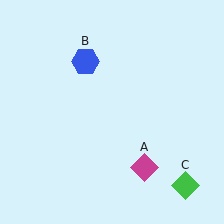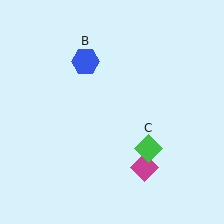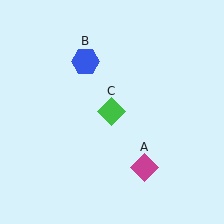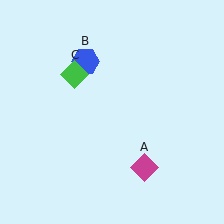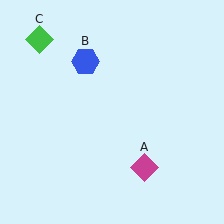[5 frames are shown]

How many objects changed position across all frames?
1 object changed position: green diamond (object C).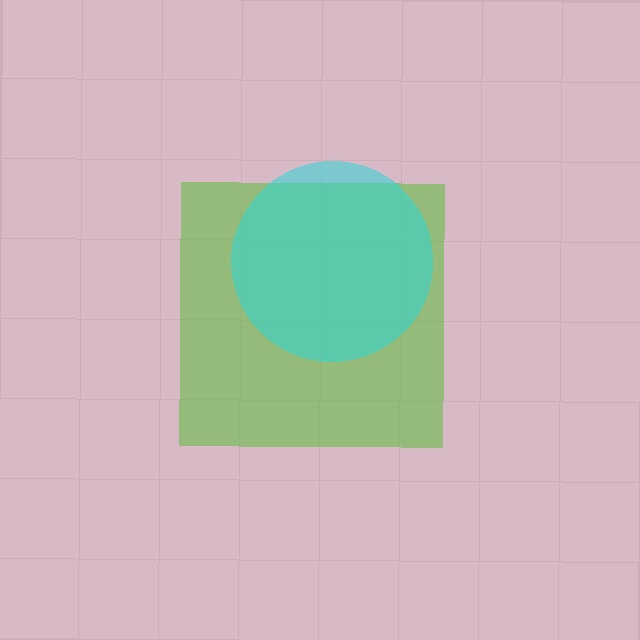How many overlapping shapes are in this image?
There are 2 overlapping shapes in the image.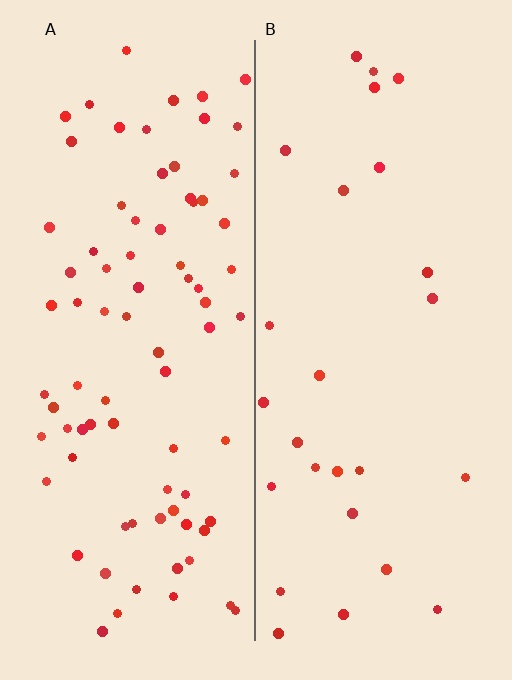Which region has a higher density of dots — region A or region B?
A (the left).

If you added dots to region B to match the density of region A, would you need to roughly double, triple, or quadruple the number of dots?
Approximately triple.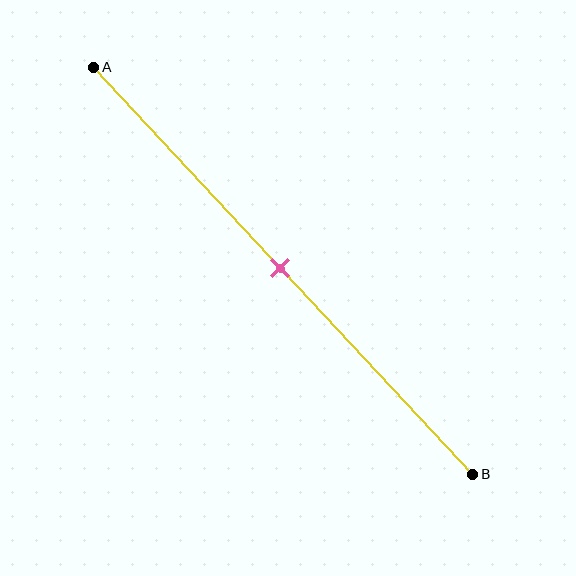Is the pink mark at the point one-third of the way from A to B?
No, the mark is at about 50% from A, not at the 33% one-third point.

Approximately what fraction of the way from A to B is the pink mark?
The pink mark is approximately 50% of the way from A to B.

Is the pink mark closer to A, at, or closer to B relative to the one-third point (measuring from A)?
The pink mark is closer to point B than the one-third point of segment AB.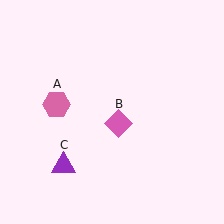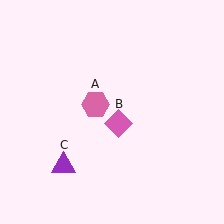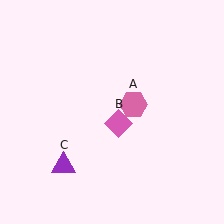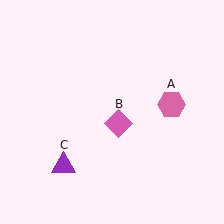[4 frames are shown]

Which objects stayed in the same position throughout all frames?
Pink diamond (object B) and purple triangle (object C) remained stationary.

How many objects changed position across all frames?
1 object changed position: pink hexagon (object A).